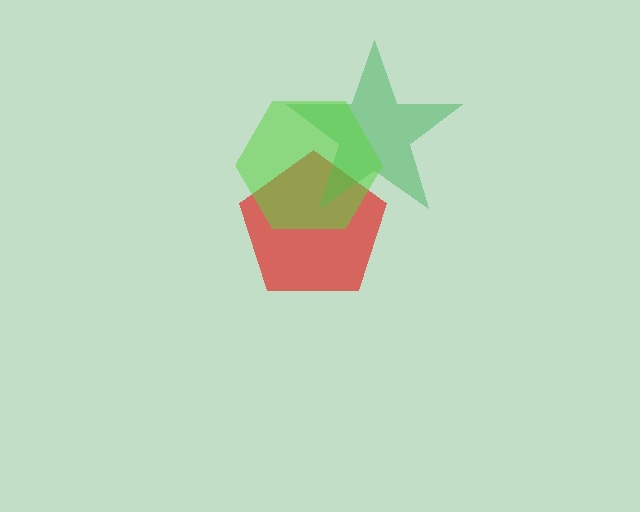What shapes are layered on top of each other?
The layered shapes are: a red pentagon, a green star, a lime hexagon.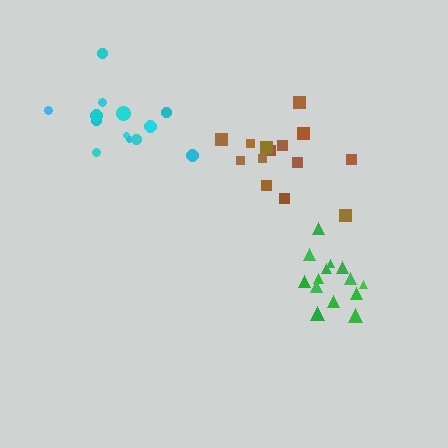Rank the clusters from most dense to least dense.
green, brown, cyan.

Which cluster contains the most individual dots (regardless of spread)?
Green (14).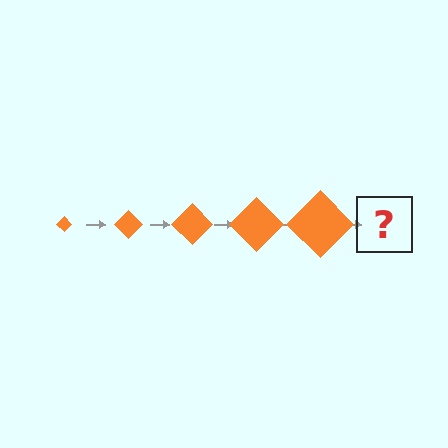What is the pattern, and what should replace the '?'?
The pattern is that the diamond gets progressively larger each step. The '?' should be an orange diamond, larger than the previous one.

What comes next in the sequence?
The next element should be an orange diamond, larger than the previous one.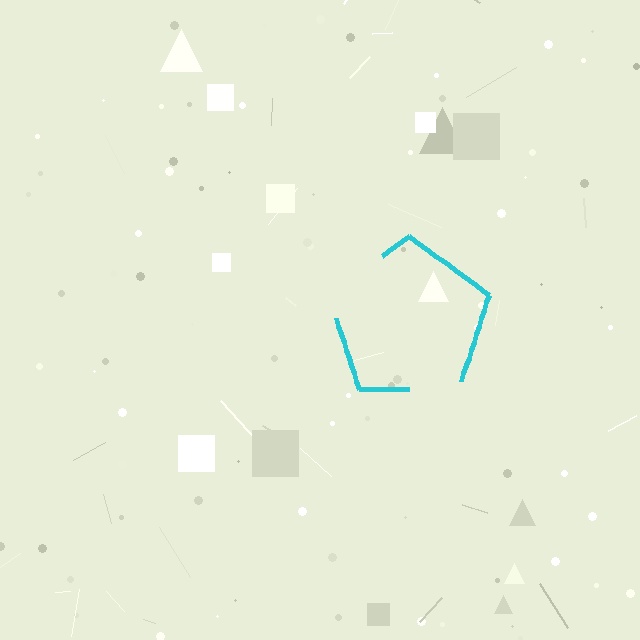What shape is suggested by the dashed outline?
The dashed outline suggests a pentagon.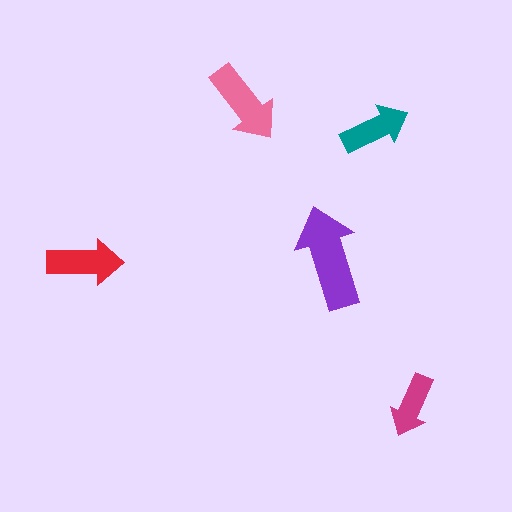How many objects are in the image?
There are 5 objects in the image.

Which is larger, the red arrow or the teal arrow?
The red one.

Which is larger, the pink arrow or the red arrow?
The pink one.